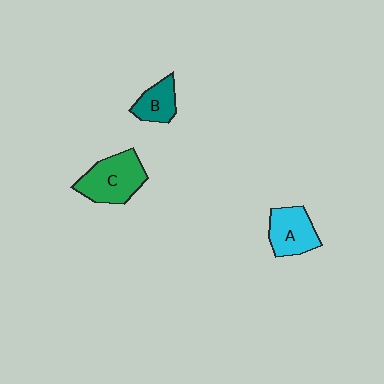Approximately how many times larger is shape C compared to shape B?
Approximately 1.8 times.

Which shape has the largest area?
Shape C (green).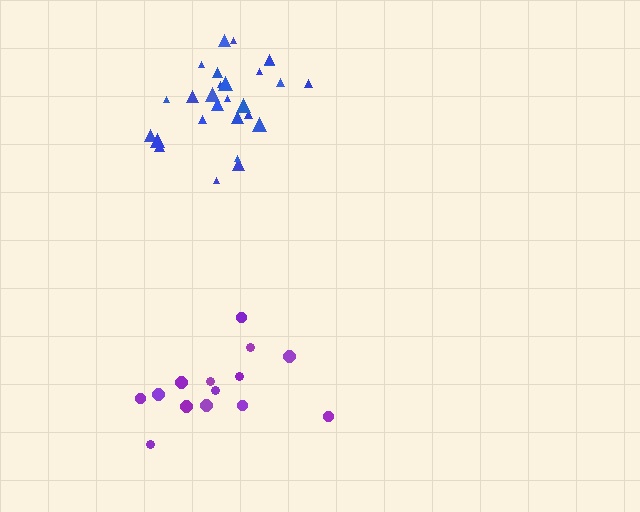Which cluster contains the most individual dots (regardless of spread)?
Blue (27).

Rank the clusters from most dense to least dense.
blue, purple.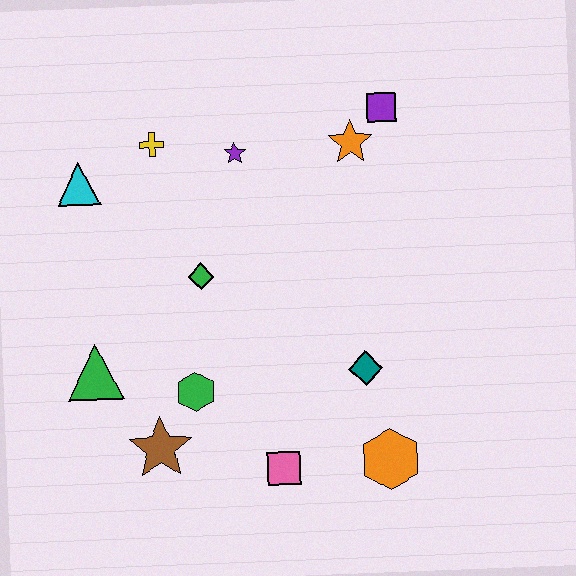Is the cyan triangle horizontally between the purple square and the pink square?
No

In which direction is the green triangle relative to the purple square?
The green triangle is to the left of the purple square.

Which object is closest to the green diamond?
The green hexagon is closest to the green diamond.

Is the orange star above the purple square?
No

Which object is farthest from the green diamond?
The orange hexagon is farthest from the green diamond.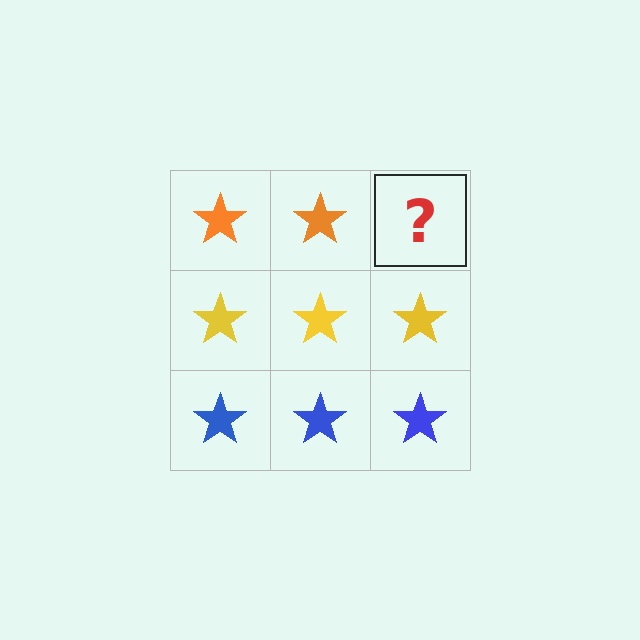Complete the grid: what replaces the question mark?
The question mark should be replaced with an orange star.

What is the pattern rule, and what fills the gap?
The rule is that each row has a consistent color. The gap should be filled with an orange star.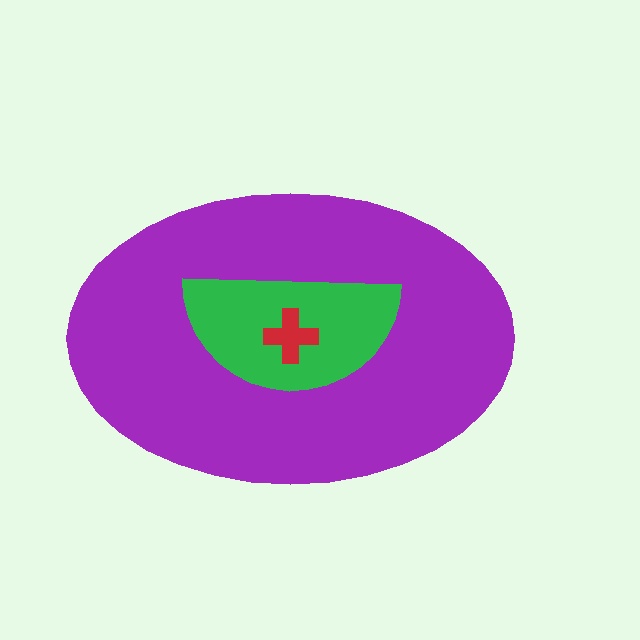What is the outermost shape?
The purple ellipse.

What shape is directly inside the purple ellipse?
The green semicircle.